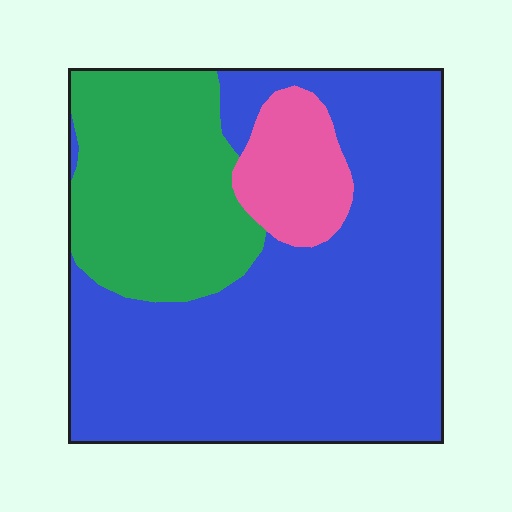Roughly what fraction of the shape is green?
Green takes up about one quarter (1/4) of the shape.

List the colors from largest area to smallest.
From largest to smallest: blue, green, pink.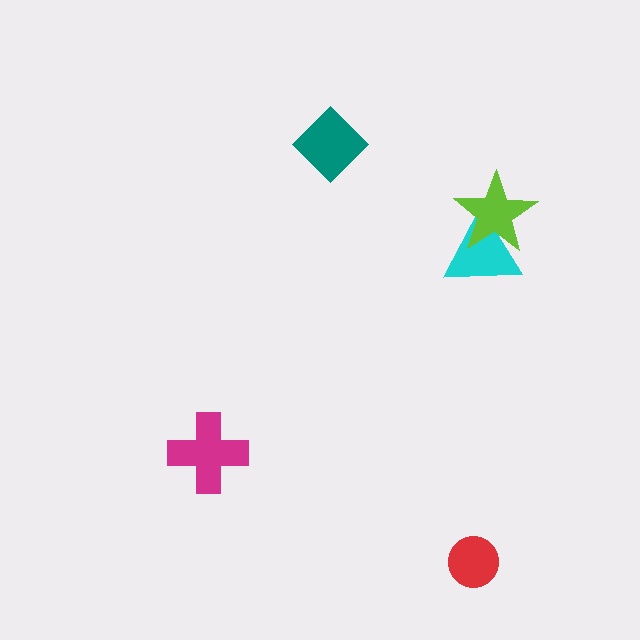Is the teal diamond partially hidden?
No, no other shape covers it.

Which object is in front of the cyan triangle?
The lime star is in front of the cyan triangle.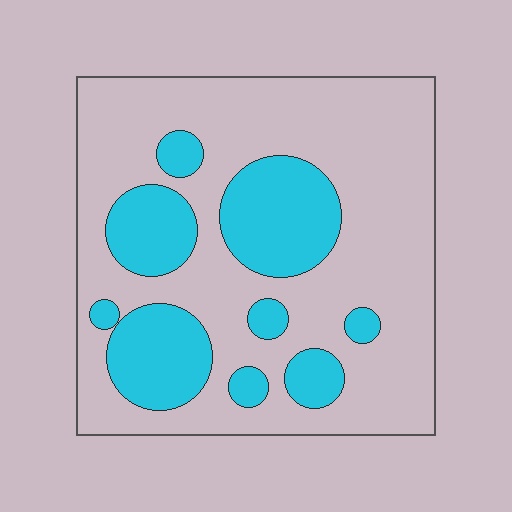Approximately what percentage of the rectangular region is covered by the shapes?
Approximately 30%.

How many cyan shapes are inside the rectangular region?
9.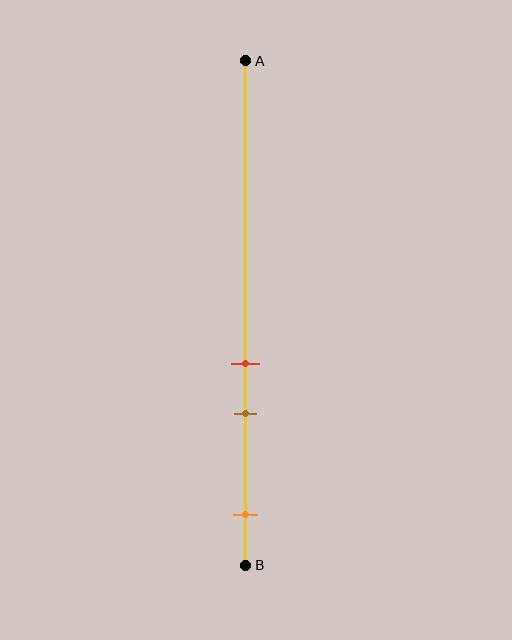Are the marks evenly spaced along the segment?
No, the marks are not evenly spaced.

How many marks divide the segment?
There are 3 marks dividing the segment.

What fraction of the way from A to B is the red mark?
The red mark is approximately 60% (0.6) of the way from A to B.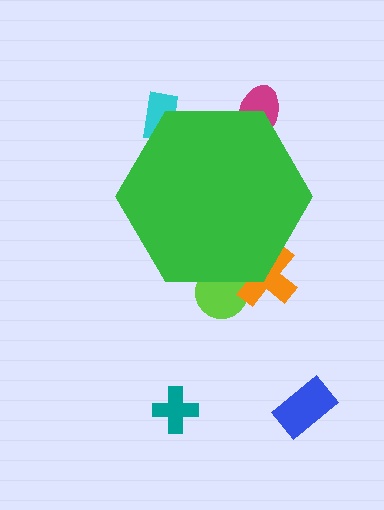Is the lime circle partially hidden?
Yes, the lime circle is partially hidden behind the green hexagon.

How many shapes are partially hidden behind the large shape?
4 shapes are partially hidden.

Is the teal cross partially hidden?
No, the teal cross is fully visible.